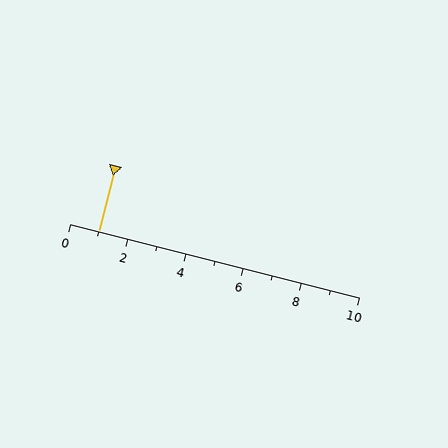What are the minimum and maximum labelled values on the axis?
The axis runs from 0 to 10.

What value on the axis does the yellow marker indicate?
The marker indicates approximately 1.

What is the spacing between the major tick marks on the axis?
The major ticks are spaced 2 apart.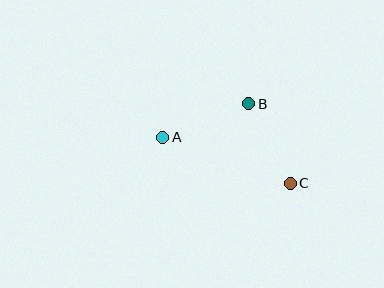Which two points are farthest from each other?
Points A and C are farthest from each other.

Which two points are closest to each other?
Points B and C are closest to each other.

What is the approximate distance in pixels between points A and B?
The distance between A and B is approximately 92 pixels.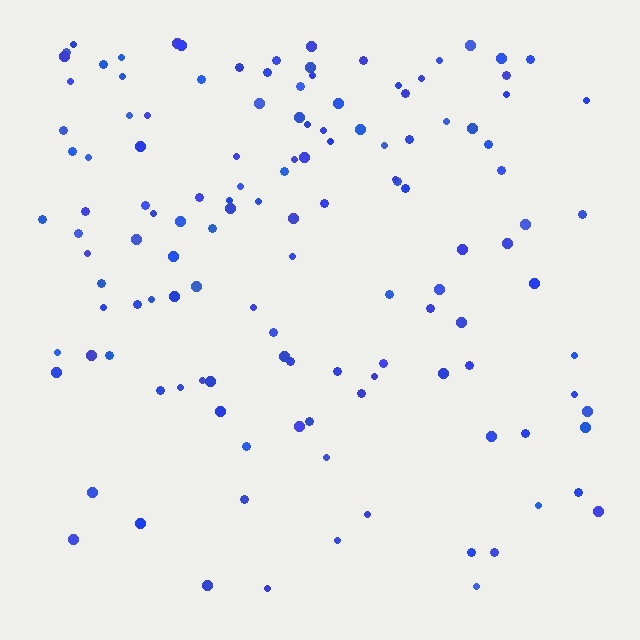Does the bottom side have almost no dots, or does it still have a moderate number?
Still a moderate number, just noticeably fewer than the top.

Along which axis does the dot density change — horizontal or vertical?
Vertical.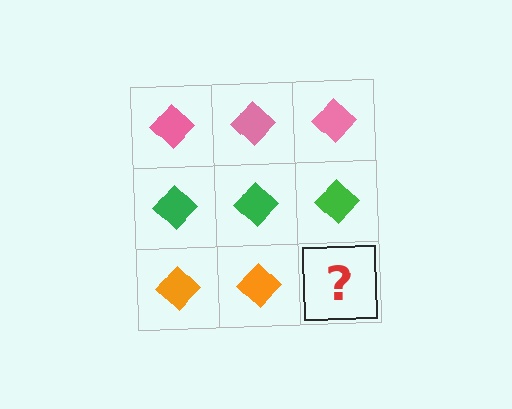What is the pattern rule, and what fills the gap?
The rule is that each row has a consistent color. The gap should be filled with an orange diamond.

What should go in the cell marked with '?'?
The missing cell should contain an orange diamond.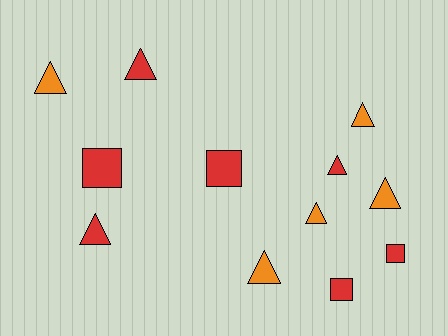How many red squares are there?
There are 4 red squares.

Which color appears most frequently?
Red, with 7 objects.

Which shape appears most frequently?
Triangle, with 8 objects.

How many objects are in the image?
There are 12 objects.